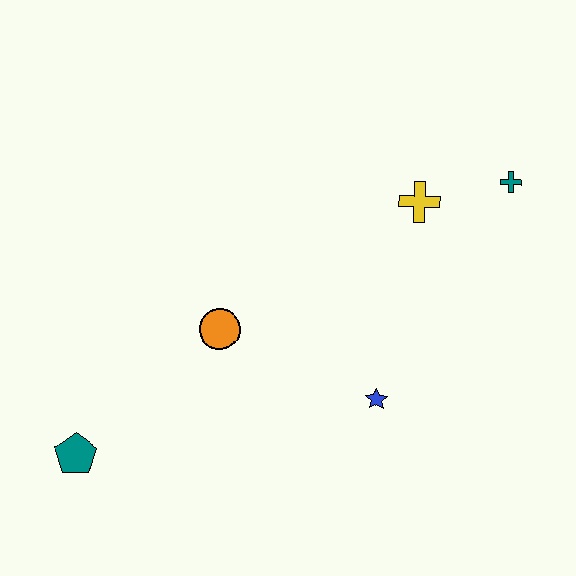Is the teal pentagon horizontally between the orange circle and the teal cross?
No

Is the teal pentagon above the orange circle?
No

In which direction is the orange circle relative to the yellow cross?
The orange circle is to the left of the yellow cross.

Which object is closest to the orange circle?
The blue star is closest to the orange circle.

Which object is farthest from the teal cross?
The teal pentagon is farthest from the teal cross.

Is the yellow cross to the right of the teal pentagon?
Yes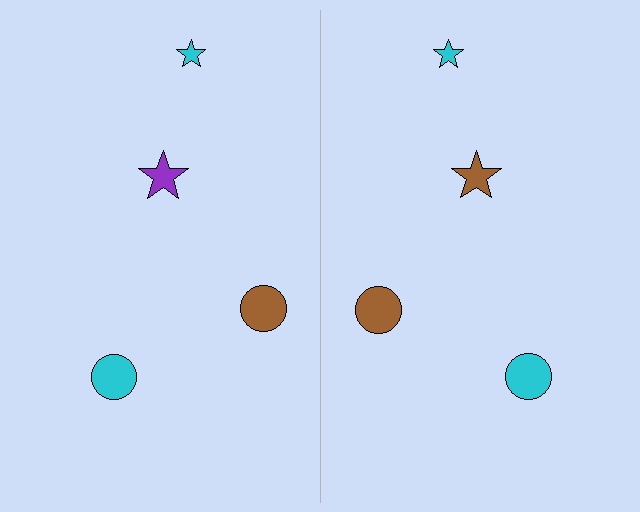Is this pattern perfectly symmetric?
No, the pattern is not perfectly symmetric. The brown star on the right side breaks the symmetry — its mirror counterpart is purple.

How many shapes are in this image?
There are 8 shapes in this image.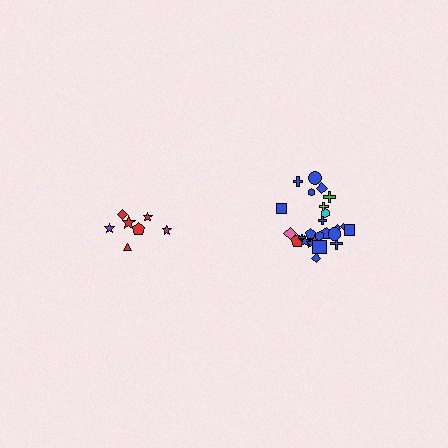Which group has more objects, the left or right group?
The right group.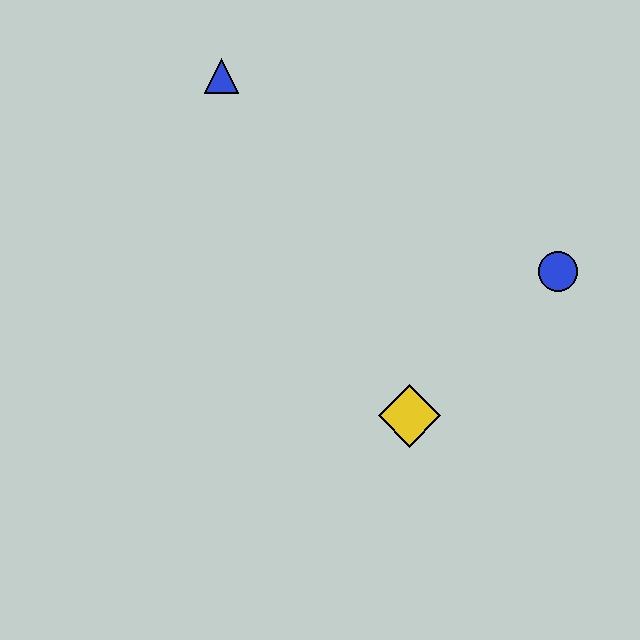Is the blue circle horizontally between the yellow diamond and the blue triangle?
No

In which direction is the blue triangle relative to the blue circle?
The blue triangle is to the left of the blue circle.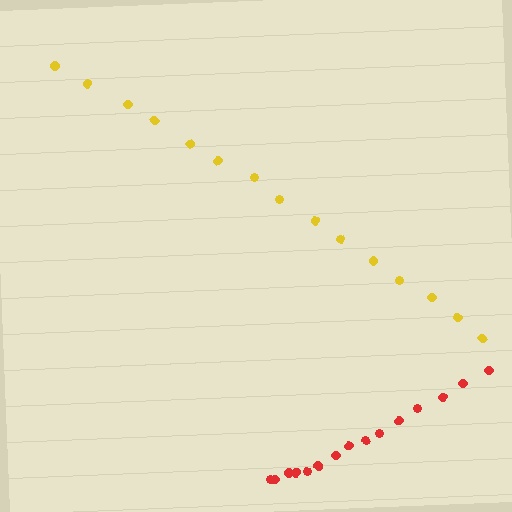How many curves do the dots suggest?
There are 2 distinct paths.